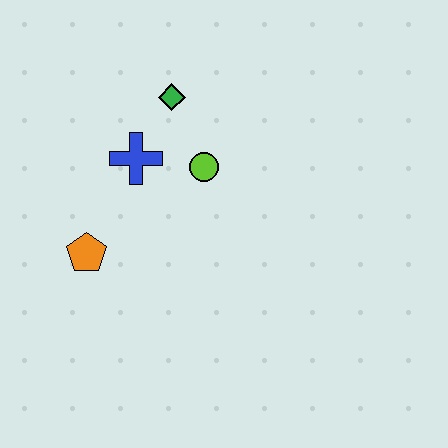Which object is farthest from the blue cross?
The orange pentagon is farthest from the blue cross.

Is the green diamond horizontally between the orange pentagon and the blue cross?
No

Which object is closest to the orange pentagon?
The blue cross is closest to the orange pentagon.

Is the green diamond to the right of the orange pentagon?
Yes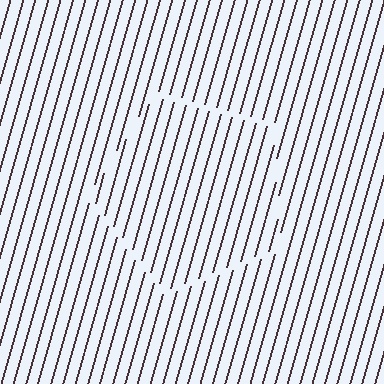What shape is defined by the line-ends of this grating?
An illusory pentagon. The interior of the shape contains the same grating, shifted by half a period — the contour is defined by the phase discontinuity where line-ends from the inner and outer gratings abut.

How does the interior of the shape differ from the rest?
The interior of the shape contains the same grating, shifted by half a period — the contour is defined by the phase discontinuity where line-ends from the inner and outer gratings abut.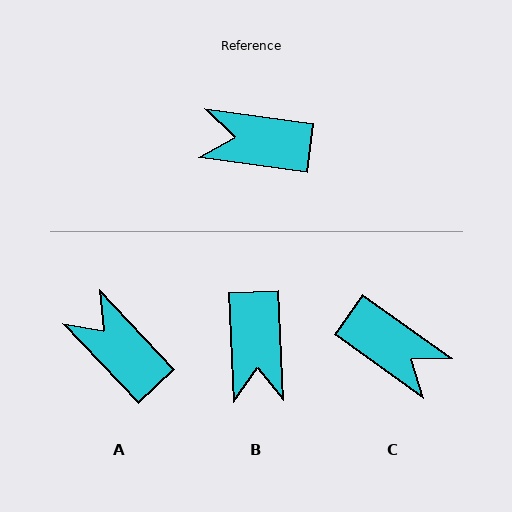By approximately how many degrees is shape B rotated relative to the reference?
Approximately 100 degrees counter-clockwise.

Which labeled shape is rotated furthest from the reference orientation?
C, about 152 degrees away.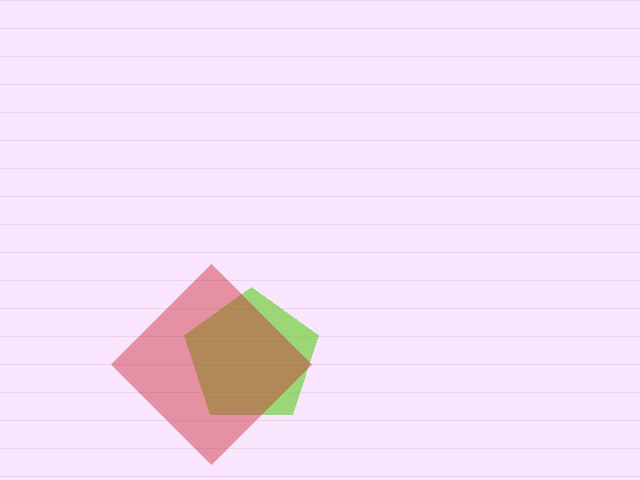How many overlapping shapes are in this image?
There are 2 overlapping shapes in the image.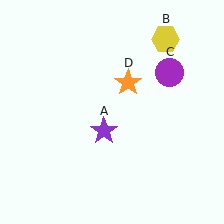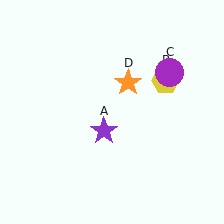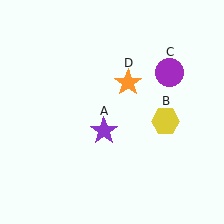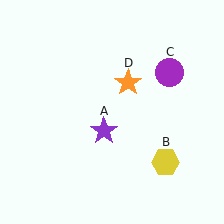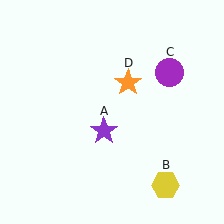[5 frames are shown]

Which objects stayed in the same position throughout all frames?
Purple star (object A) and purple circle (object C) and orange star (object D) remained stationary.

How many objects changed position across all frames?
1 object changed position: yellow hexagon (object B).